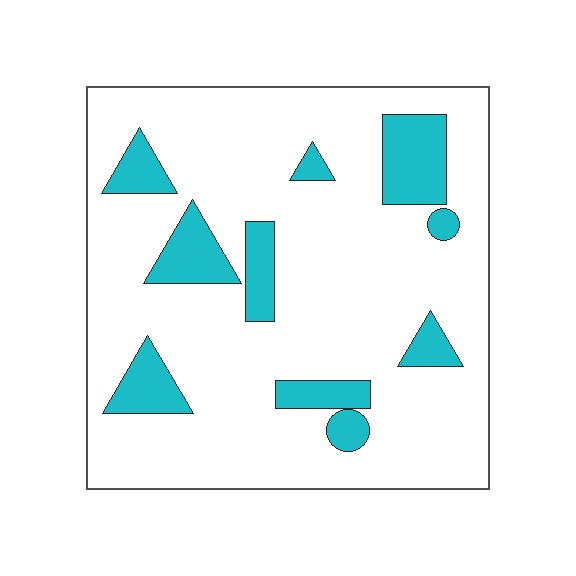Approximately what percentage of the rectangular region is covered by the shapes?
Approximately 15%.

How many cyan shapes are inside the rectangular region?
10.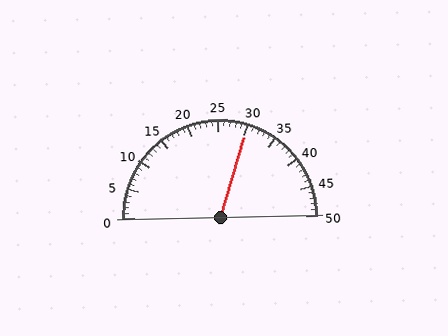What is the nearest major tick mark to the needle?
The nearest major tick mark is 30.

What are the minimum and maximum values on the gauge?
The gauge ranges from 0 to 50.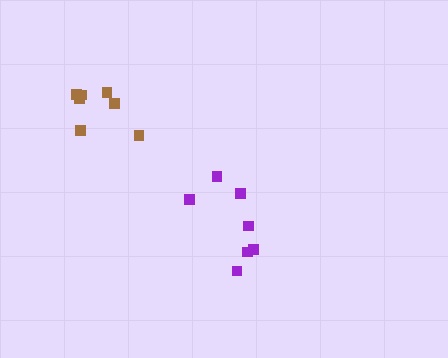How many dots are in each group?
Group 1: 7 dots, Group 2: 7 dots (14 total).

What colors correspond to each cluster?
The clusters are colored: purple, brown.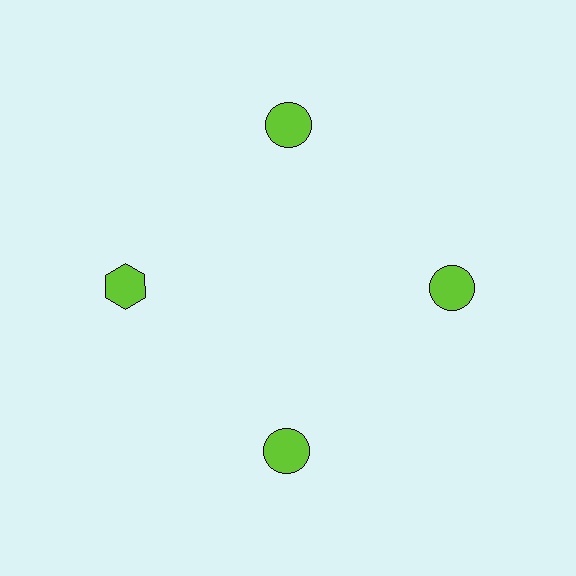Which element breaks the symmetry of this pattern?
The lime hexagon at roughly the 9 o'clock position breaks the symmetry. All other shapes are lime circles.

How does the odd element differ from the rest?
It has a different shape: hexagon instead of circle.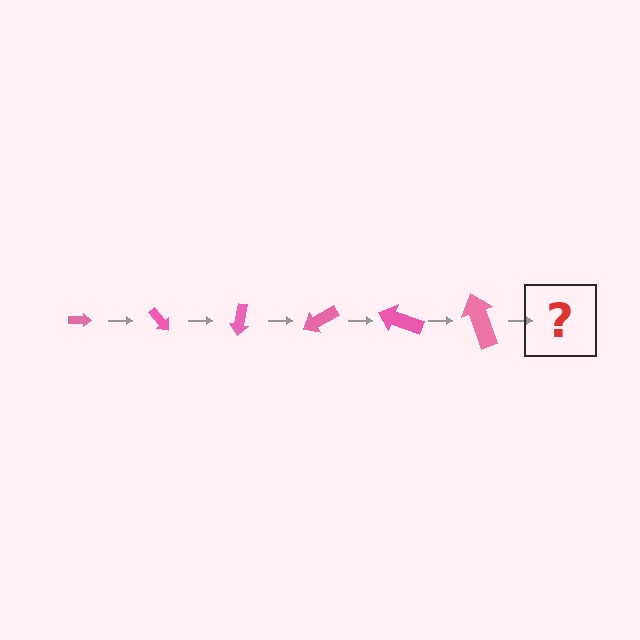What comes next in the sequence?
The next element should be an arrow, larger than the previous one and rotated 300 degrees from the start.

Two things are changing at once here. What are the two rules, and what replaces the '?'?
The two rules are that the arrow grows larger each step and it rotates 50 degrees each step. The '?' should be an arrow, larger than the previous one and rotated 300 degrees from the start.